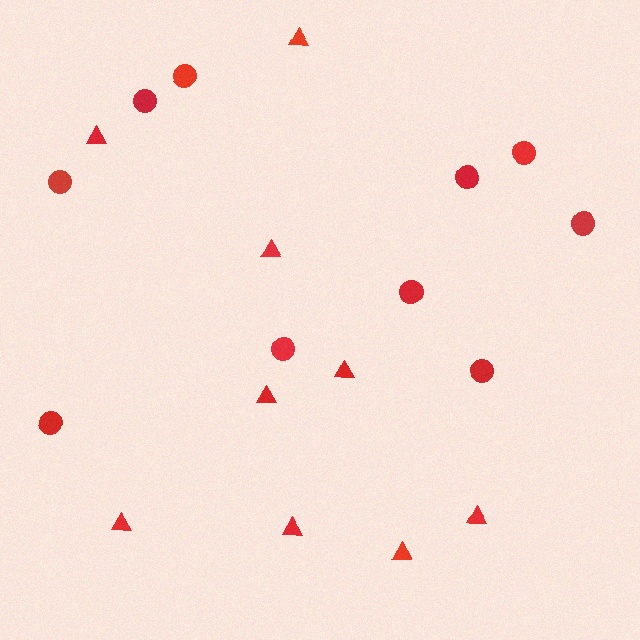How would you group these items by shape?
There are 2 groups: one group of triangles (9) and one group of circles (10).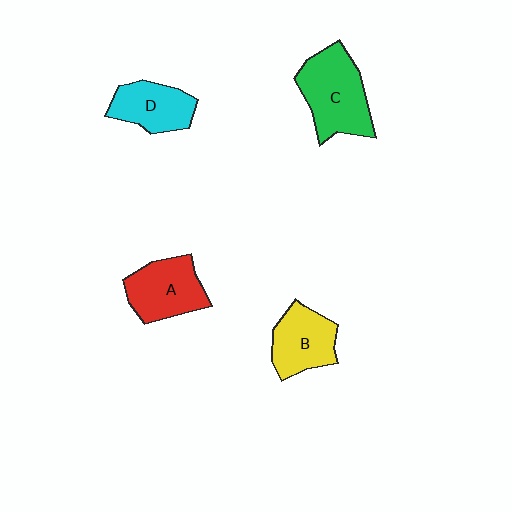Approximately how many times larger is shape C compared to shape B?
Approximately 1.4 times.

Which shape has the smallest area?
Shape D (cyan).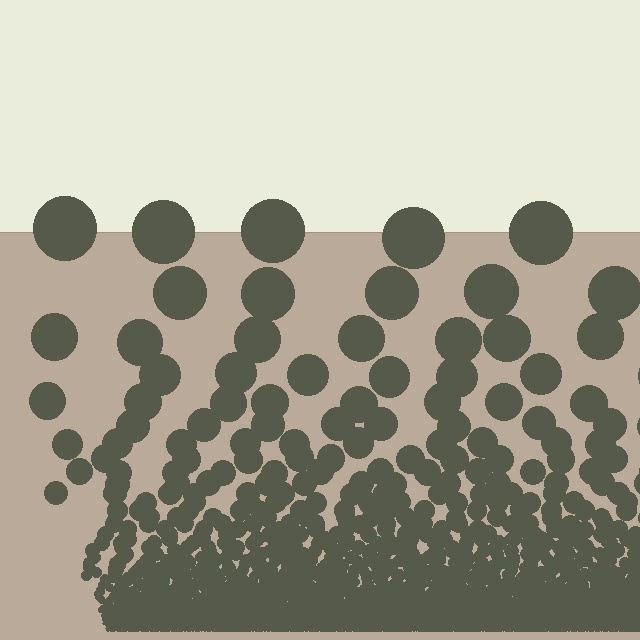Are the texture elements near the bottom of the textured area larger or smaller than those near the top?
Smaller. The gradient is inverted — elements near the bottom are smaller and denser.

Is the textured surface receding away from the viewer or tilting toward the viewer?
The surface appears to tilt toward the viewer. Texture elements get larger and sparser toward the top.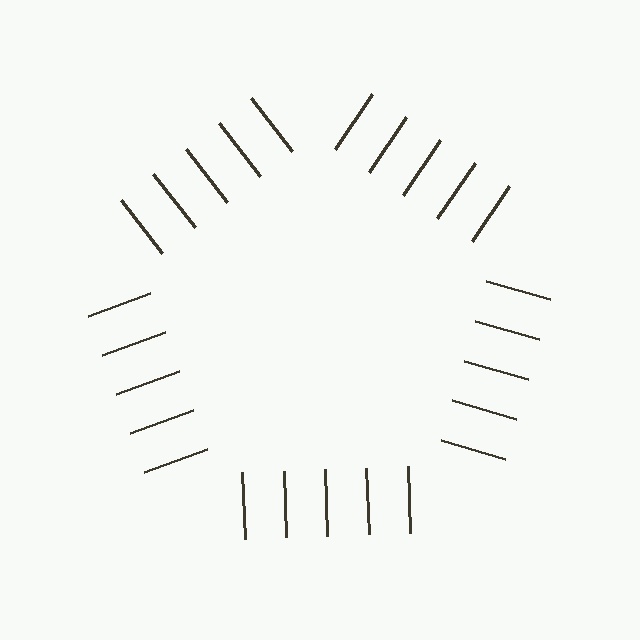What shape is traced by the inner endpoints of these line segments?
An illusory pentagon — the line segments terminate on its edges but no continuous stroke is drawn.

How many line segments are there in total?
25 — 5 along each of the 5 edges.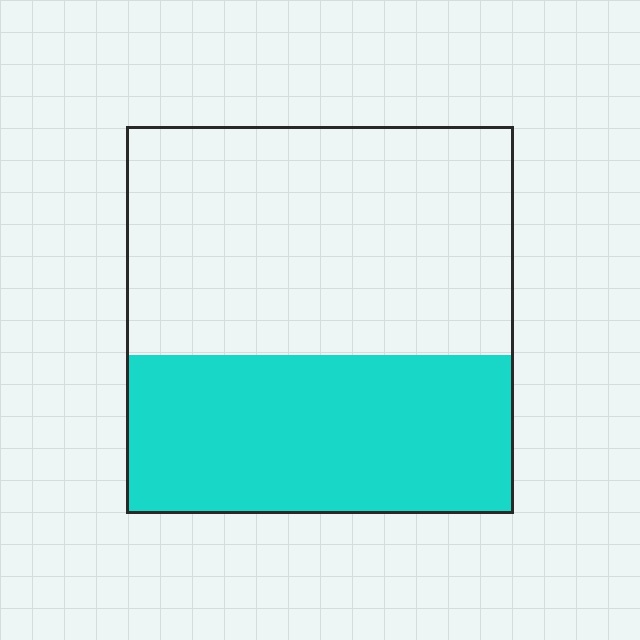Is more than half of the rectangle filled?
No.